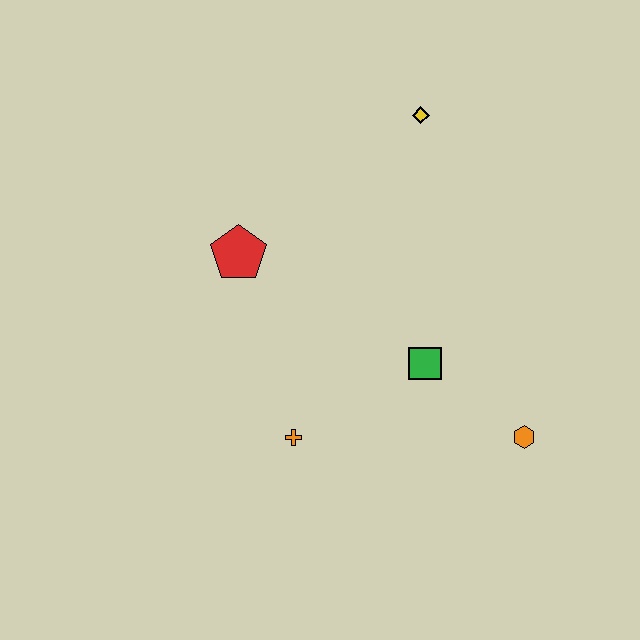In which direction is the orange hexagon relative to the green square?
The orange hexagon is to the right of the green square.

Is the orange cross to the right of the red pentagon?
Yes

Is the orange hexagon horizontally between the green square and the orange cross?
No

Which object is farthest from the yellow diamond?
The orange cross is farthest from the yellow diamond.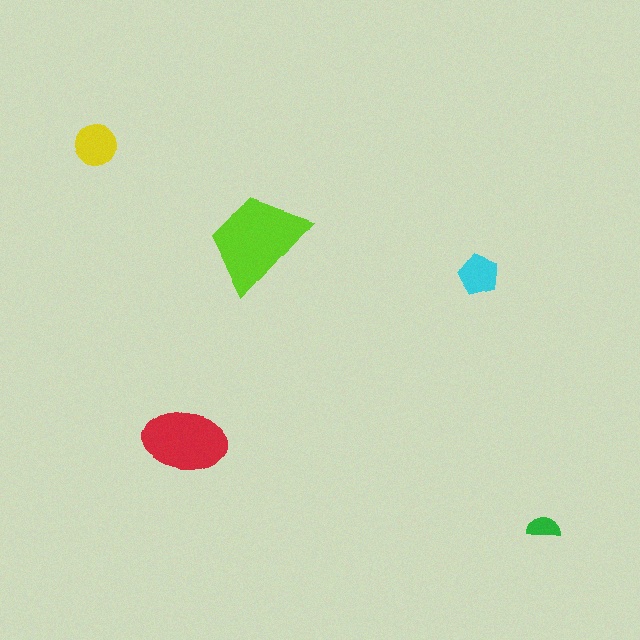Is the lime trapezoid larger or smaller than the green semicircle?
Larger.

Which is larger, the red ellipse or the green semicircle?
The red ellipse.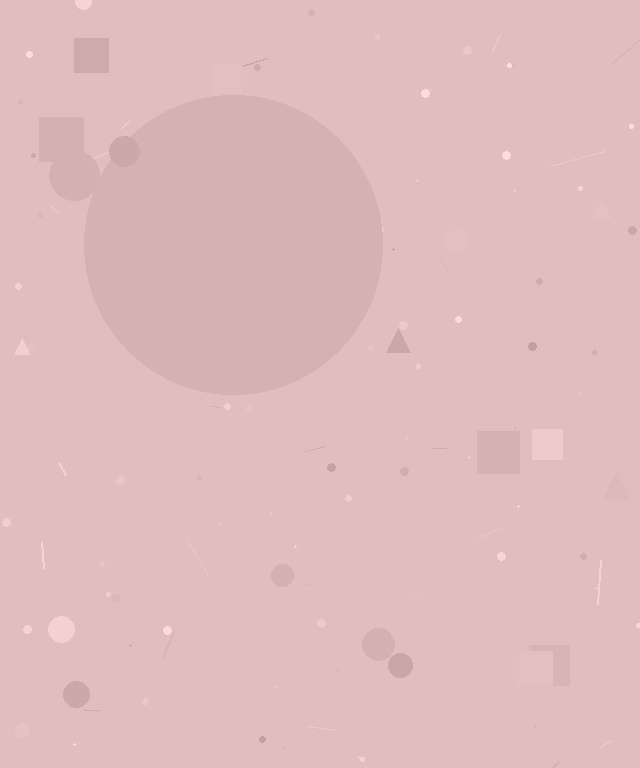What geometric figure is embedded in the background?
A circle is embedded in the background.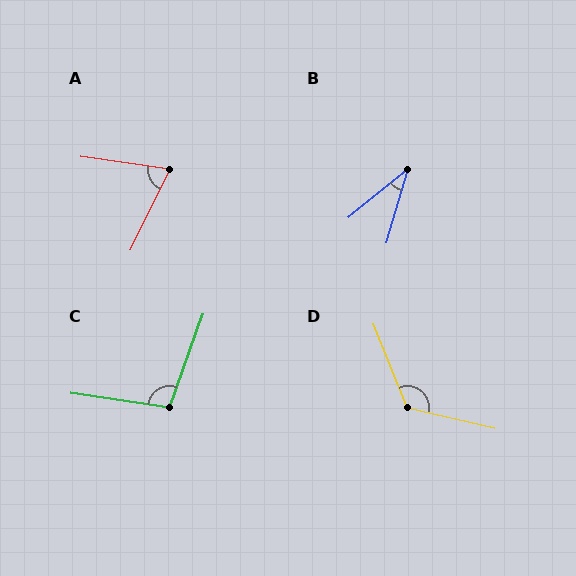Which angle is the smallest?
B, at approximately 34 degrees.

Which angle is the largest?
D, at approximately 125 degrees.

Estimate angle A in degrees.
Approximately 72 degrees.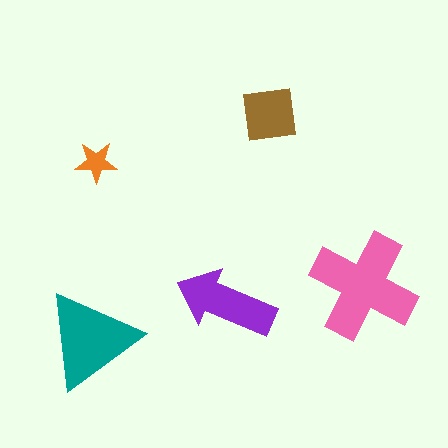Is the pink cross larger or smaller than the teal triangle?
Larger.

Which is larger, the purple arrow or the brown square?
The purple arrow.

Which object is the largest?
The pink cross.